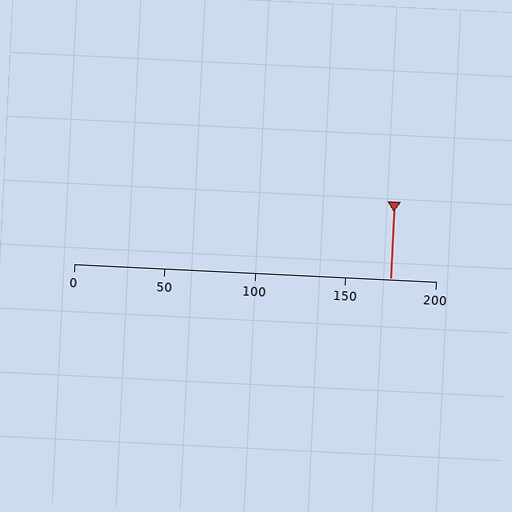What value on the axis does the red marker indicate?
The marker indicates approximately 175.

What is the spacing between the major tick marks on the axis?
The major ticks are spaced 50 apart.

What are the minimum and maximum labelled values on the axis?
The axis runs from 0 to 200.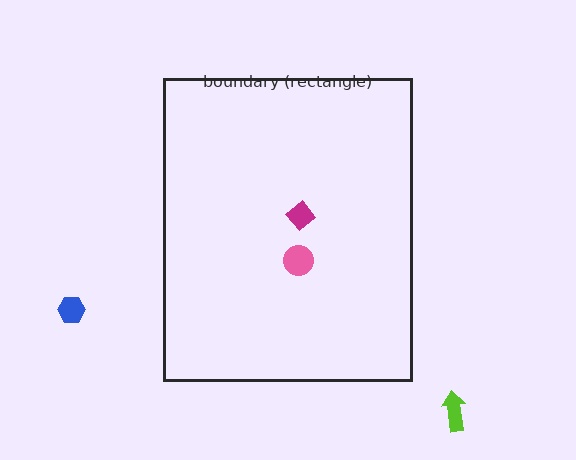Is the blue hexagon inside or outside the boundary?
Outside.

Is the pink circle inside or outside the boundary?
Inside.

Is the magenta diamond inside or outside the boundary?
Inside.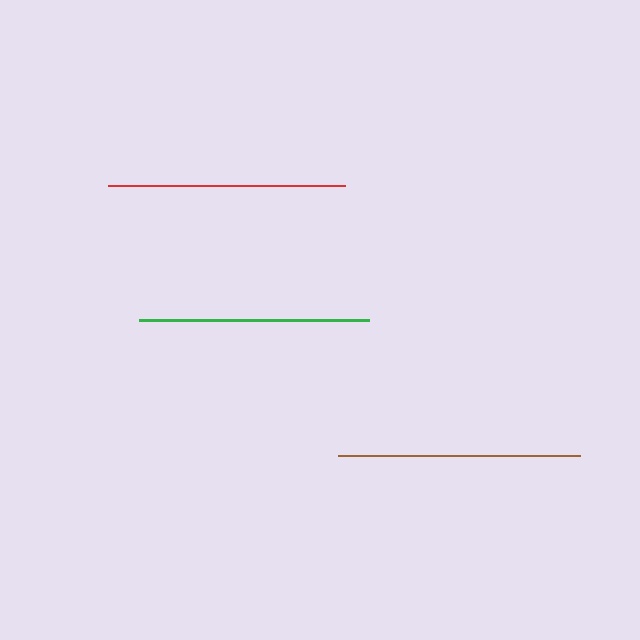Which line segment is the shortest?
The green line is the shortest at approximately 230 pixels.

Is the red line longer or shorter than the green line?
The red line is longer than the green line.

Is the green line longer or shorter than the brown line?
The brown line is longer than the green line.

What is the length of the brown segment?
The brown segment is approximately 242 pixels long.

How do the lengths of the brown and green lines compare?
The brown and green lines are approximately the same length.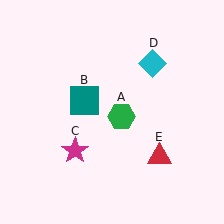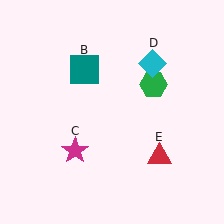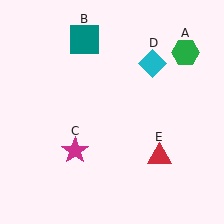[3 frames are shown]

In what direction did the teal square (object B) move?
The teal square (object B) moved up.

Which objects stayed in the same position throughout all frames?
Magenta star (object C) and cyan diamond (object D) and red triangle (object E) remained stationary.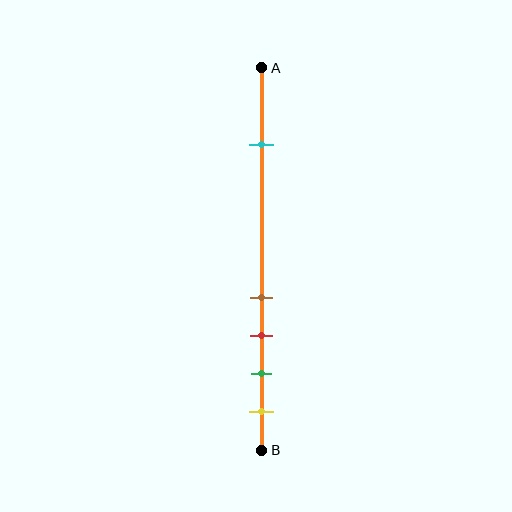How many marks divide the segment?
There are 5 marks dividing the segment.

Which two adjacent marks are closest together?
The brown and red marks are the closest adjacent pair.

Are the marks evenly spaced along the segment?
No, the marks are not evenly spaced.